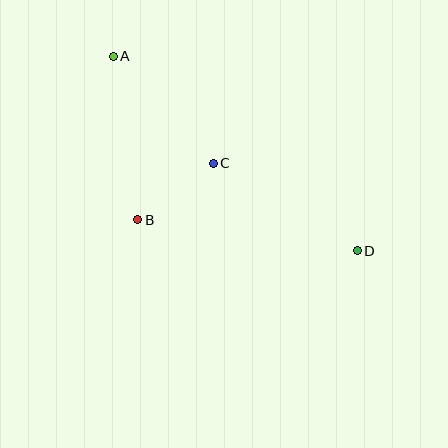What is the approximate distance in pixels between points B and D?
The distance between B and D is approximately 222 pixels.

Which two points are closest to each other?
Points B and C are closest to each other.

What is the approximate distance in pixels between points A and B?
The distance between A and B is approximately 165 pixels.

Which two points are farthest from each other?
Points A and D are farthest from each other.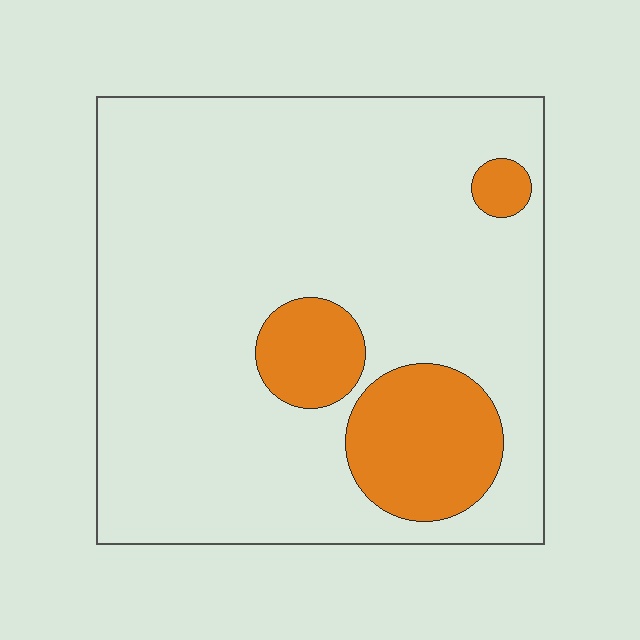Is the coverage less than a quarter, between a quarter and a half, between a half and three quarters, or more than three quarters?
Less than a quarter.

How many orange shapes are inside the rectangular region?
3.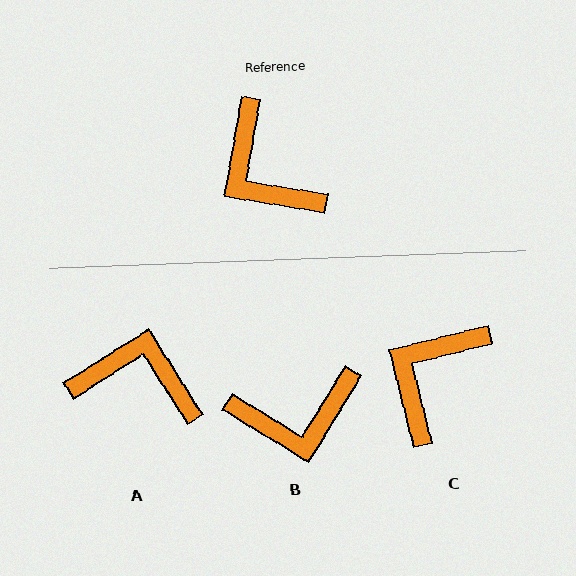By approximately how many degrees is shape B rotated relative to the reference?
Approximately 68 degrees counter-clockwise.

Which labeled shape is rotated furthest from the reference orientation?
A, about 138 degrees away.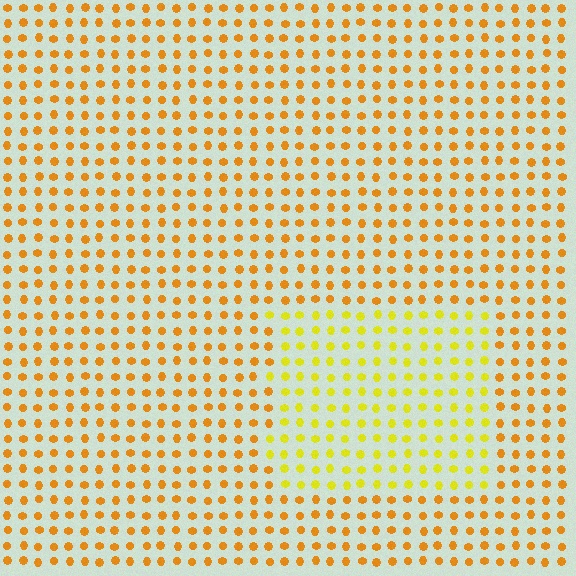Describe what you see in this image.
The image is filled with small orange elements in a uniform arrangement. A rectangle-shaped region is visible where the elements are tinted to a slightly different hue, forming a subtle color boundary.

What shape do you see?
I see a rectangle.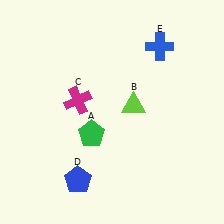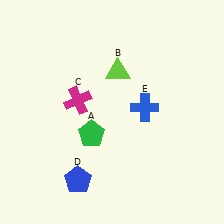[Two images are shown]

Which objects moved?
The objects that moved are: the lime triangle (B), the blue cross (E).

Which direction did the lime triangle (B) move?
The lime triangle (B) moved up.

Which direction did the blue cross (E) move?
The blue cross (E) moved down.